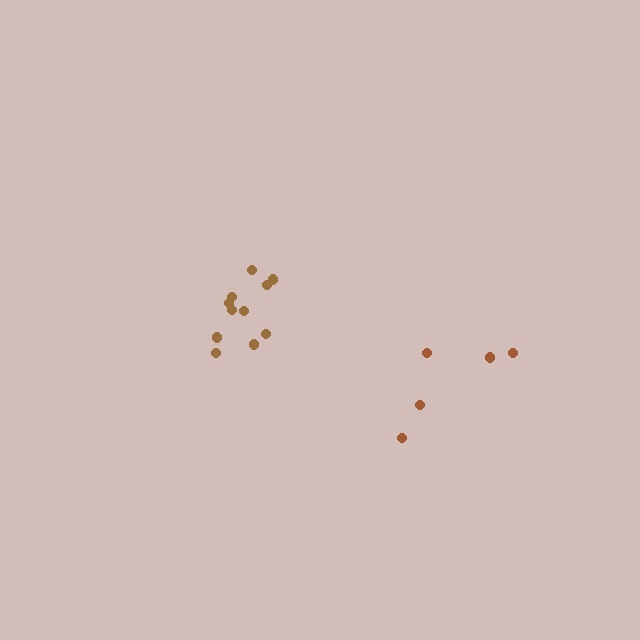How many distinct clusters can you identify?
There are 2 distinct clusters.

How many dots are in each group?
Group 1: 5 dots, Group 2: 11 dots (16 total).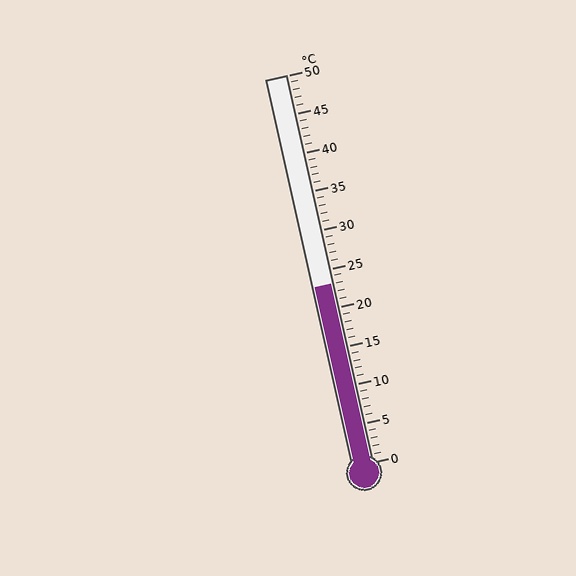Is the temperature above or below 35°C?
The temperature is below 35°C.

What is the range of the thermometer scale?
The thermometer scale ranges from 0°C to 50°C.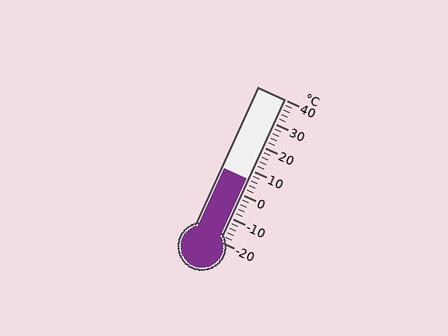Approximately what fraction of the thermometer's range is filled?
The thermometer is filled to approximately 45% of its range.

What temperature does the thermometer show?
The thermometer shows approximately 6°C.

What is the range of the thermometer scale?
The thermometer scale ranges from -20°C to 40°C.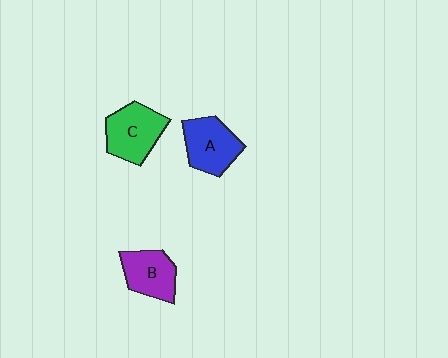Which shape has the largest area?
Shape C (green).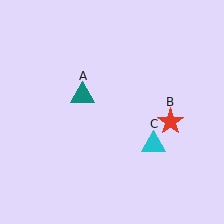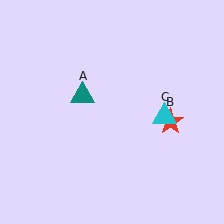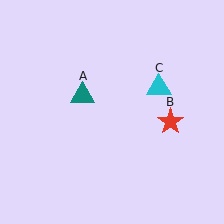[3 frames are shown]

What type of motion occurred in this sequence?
The cyan triangle (object C) rotated counterclockwise around the center of the scene.